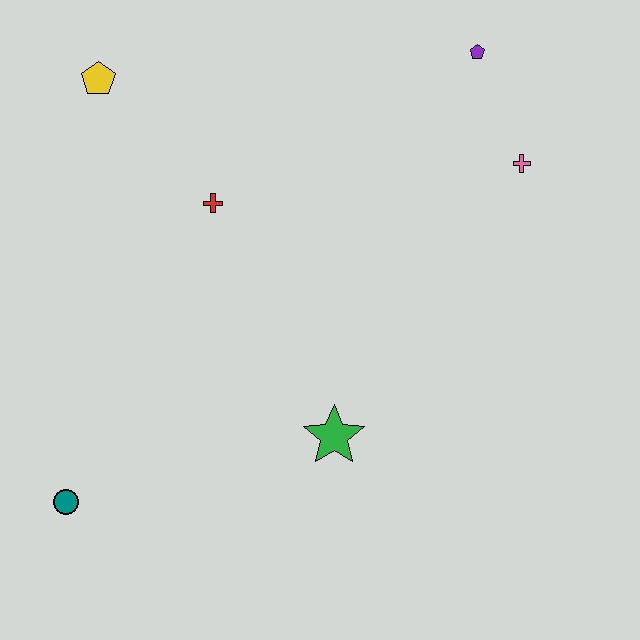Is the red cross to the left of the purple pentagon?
Yes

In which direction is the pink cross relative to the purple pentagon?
The pink cross is below the purple pentagon.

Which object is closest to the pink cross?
The purple pentagon is closest to the pink cross.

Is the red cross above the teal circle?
Yes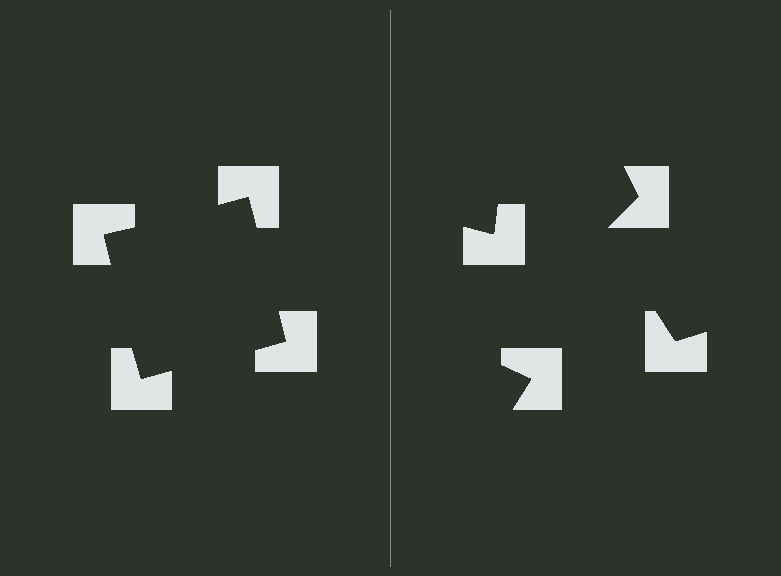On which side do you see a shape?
An illusory square appears on the left side. On the right side the wedge cuts are rotated, so no coherent shape forms.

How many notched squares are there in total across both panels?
8 — 4 on each side.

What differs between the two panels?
The notched squares are positioned identically on both sides; only the wedge orientations differ. On the left they align to a square; on the right they are misaligned.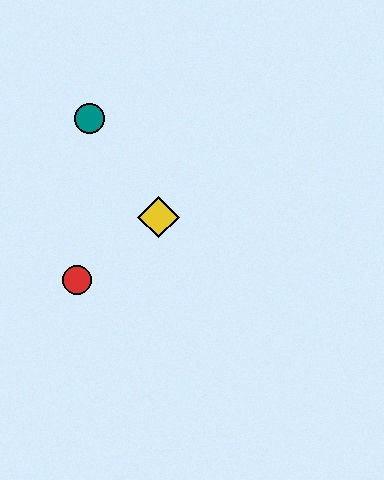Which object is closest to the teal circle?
The yellow diamond is closest to the teal circle.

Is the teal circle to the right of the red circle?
Yes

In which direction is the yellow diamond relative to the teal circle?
The yellow diamond is below the teal circle.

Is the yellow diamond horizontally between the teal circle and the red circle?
No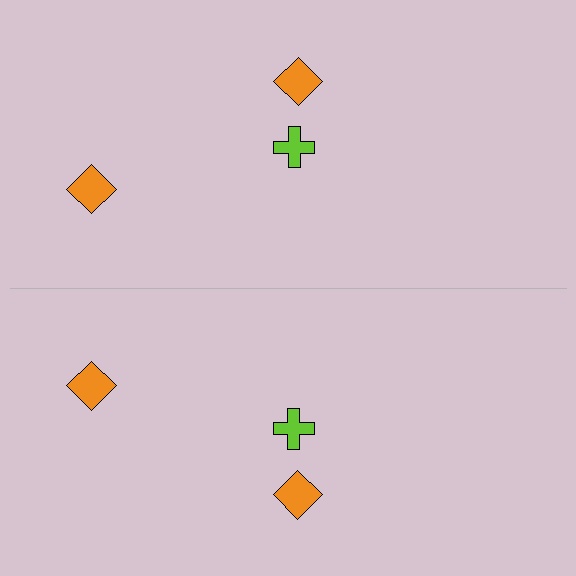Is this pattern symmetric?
Yes, this pattern has bilateral (reflection) symmetry.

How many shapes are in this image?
There are 6 shapes in this image.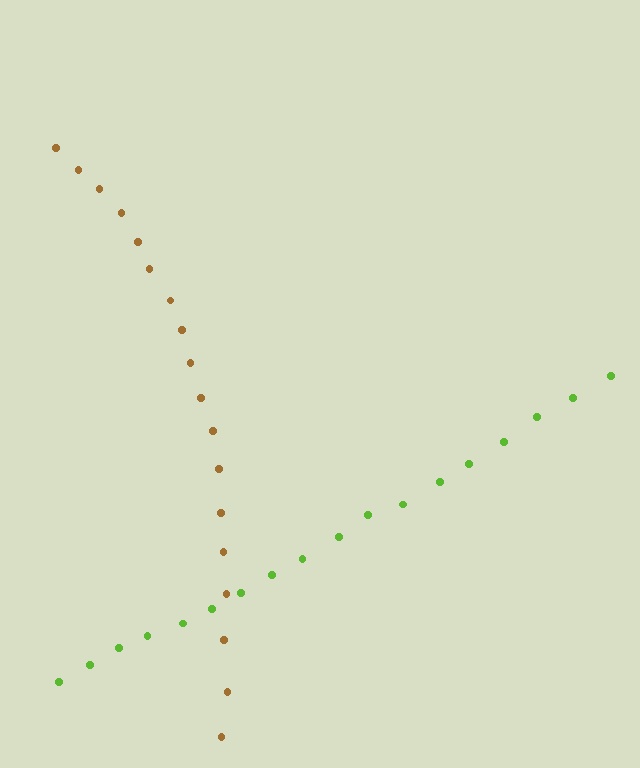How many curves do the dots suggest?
There are 2 distinct paths.